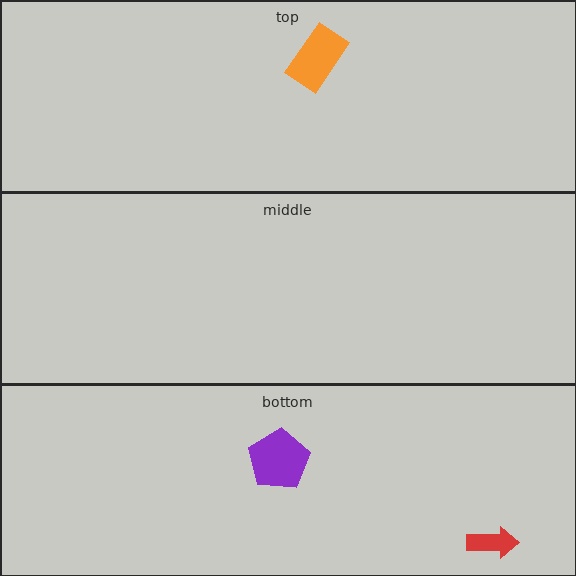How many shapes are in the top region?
1.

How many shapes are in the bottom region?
2.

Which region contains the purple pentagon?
The bottom region.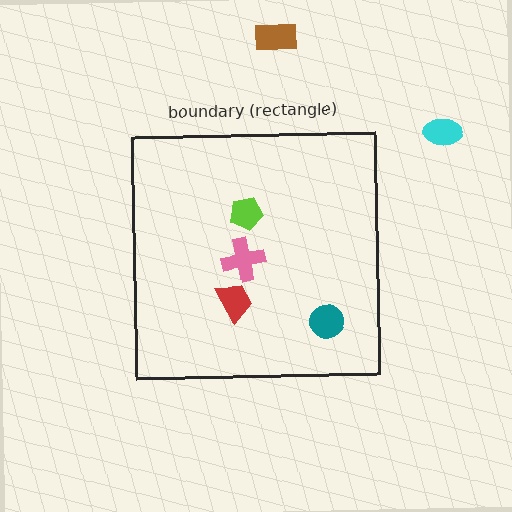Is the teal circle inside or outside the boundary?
Inside.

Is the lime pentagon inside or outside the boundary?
Inside.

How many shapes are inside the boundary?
4 inside, 2 outside.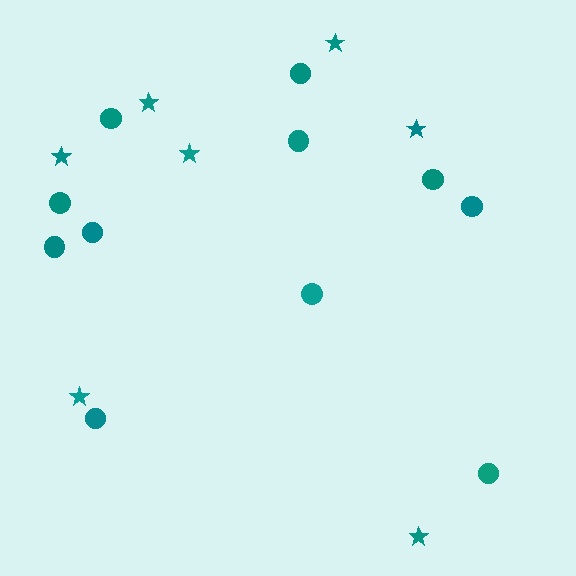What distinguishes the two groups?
There are 2 groups: one group of stars (7) and one group of circles (11).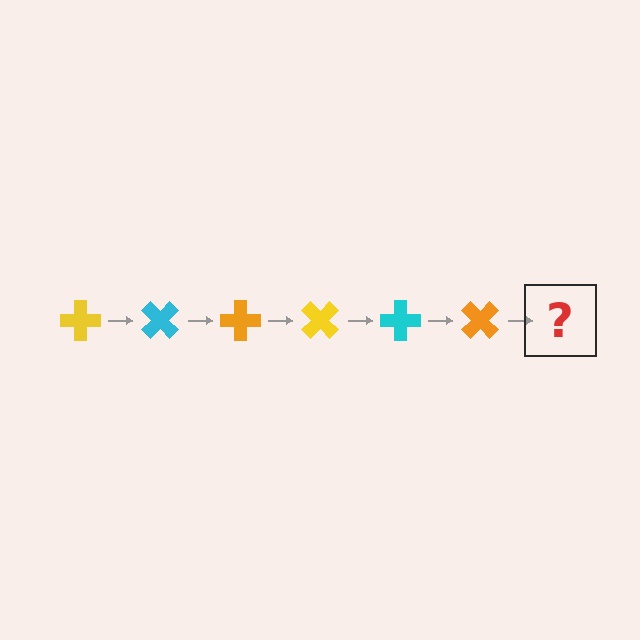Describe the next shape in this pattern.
It should be a yellow cross, rotated 270 degrees from the start.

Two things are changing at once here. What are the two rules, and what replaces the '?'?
The two rules are that it rotates 45 degrees each step and the color cycles through yellow, cyan, and orange. The '?' should be a yellow cross, rotated 270 degrees from the start.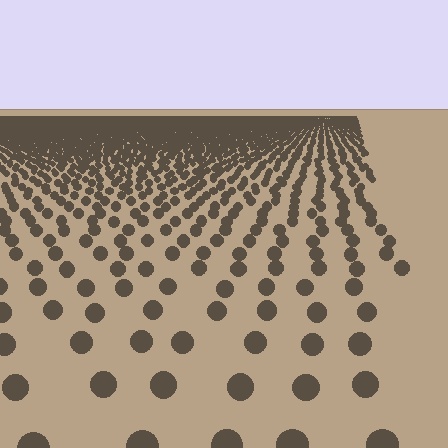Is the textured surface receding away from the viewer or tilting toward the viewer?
The surface is receding away from the viewer. Texture elements get smaller and denser toward the top.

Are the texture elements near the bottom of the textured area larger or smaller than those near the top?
Larger. Near the bottom, elements are closer to the viewer and appear at a bigger on-screen size.